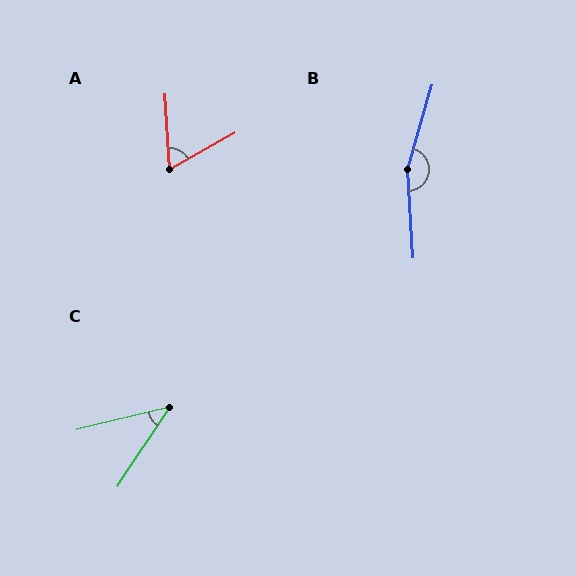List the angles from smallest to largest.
C (43°), A (64°), B (161°).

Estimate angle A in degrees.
Approximately 64 degrees.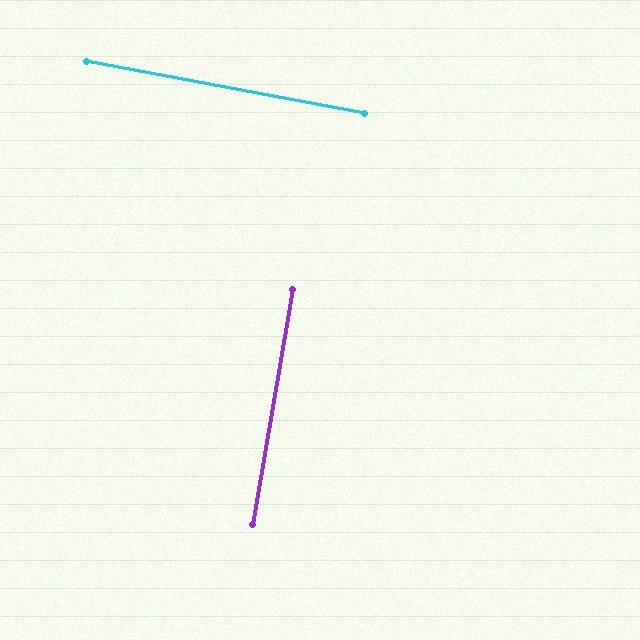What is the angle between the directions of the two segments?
Approximately 89 degrees.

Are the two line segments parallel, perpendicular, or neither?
Perpendicular — they meet at approximately 89°.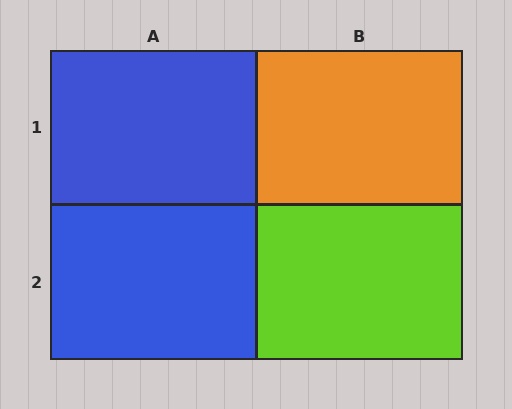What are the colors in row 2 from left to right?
Blue, lime.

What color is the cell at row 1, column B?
Orange.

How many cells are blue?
2 cells are blue.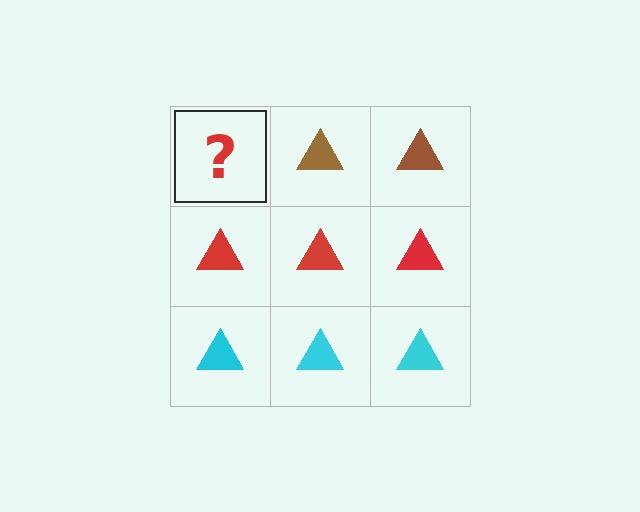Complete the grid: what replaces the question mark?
The question mark should be replaced with a brown triangle.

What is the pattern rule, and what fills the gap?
The rule is that each row has a consistent color. The gap should be filled with a brown triangle.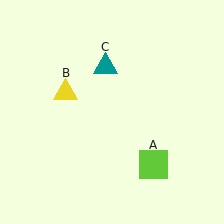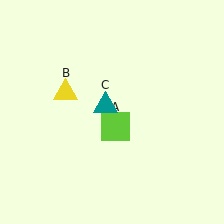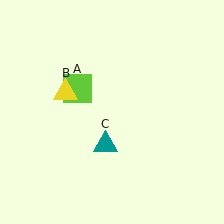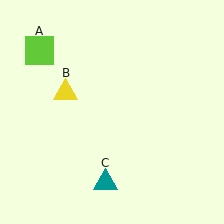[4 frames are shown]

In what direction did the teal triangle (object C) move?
The teal triangle (object C) moved down.